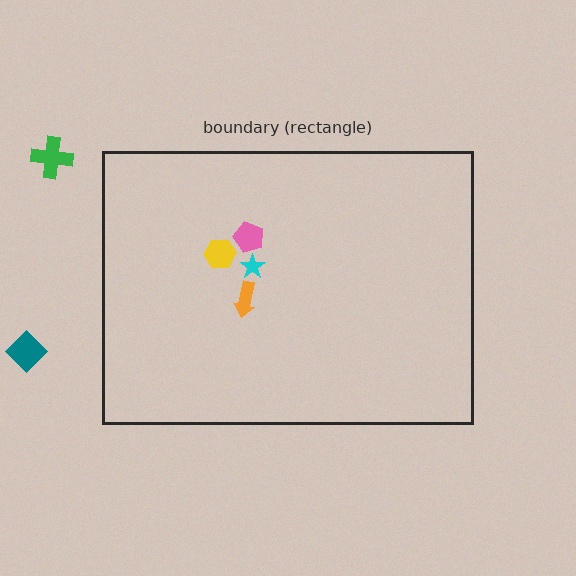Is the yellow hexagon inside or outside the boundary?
Inside.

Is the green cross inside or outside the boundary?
Outside.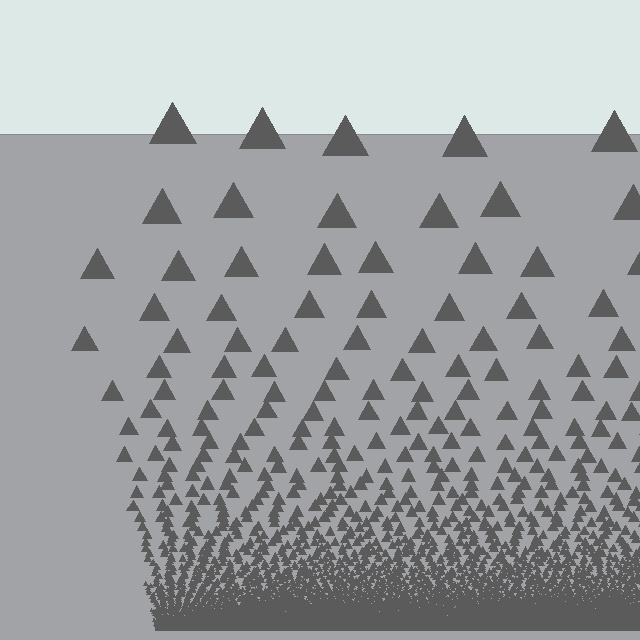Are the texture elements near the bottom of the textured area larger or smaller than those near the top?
Smaller. The gradient is inverted — elements near the bottom are smaller and denser.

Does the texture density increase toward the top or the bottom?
Density increases toward the bottom.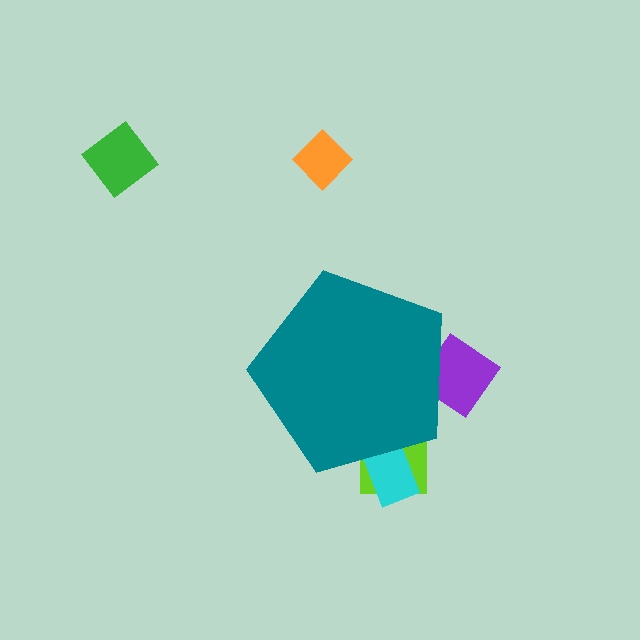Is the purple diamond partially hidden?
Yes, the purple diamond is partially hidden behind the teal pentagon.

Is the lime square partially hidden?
Yes, the lime square is partially hidden behind the teal pentagon.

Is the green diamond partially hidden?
No, the green diamond is fully visible.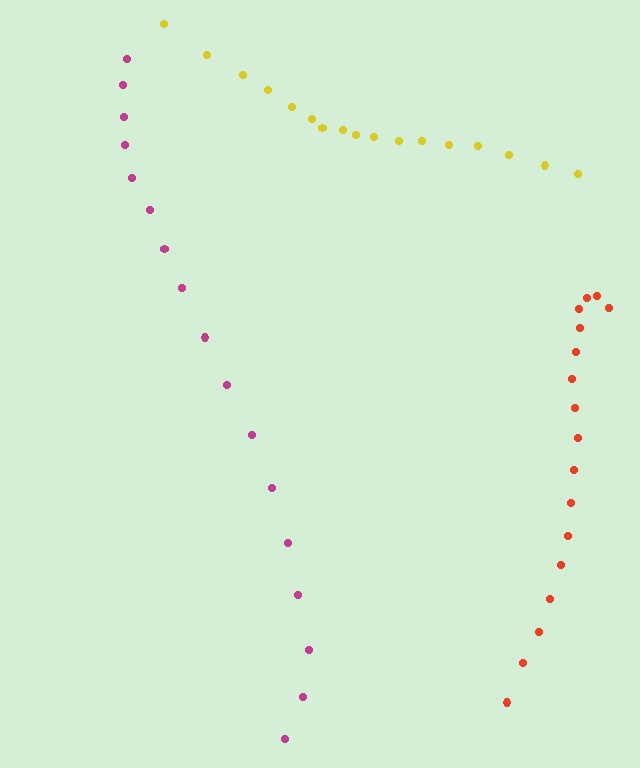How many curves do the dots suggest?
There are 3 distinct paths.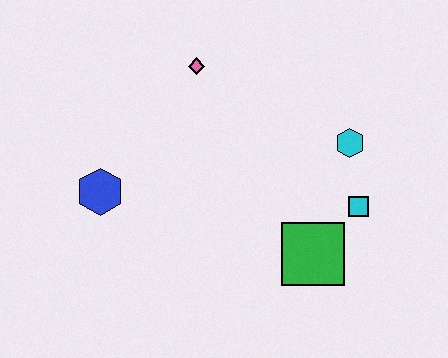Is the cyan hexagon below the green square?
No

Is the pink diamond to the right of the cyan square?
No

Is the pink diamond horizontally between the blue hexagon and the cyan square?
Yes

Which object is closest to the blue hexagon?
The pink diamond is closest to the blue hexagon.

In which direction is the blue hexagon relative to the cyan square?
The blue hexagon is to the left of the cyan square.